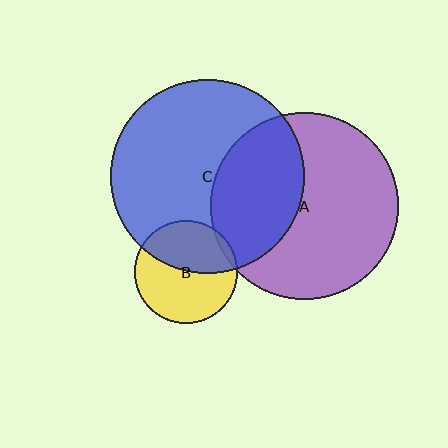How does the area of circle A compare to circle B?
Approximately 3.3 times.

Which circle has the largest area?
Circle C (blue).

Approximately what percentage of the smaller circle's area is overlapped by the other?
Approximately 35%.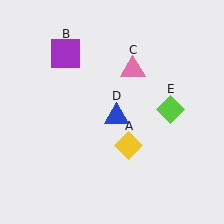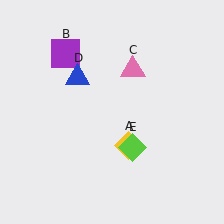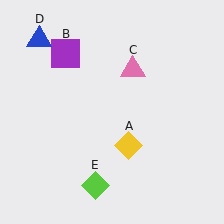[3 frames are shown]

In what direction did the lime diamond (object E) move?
The lime diamond (object E) moved down and to the left.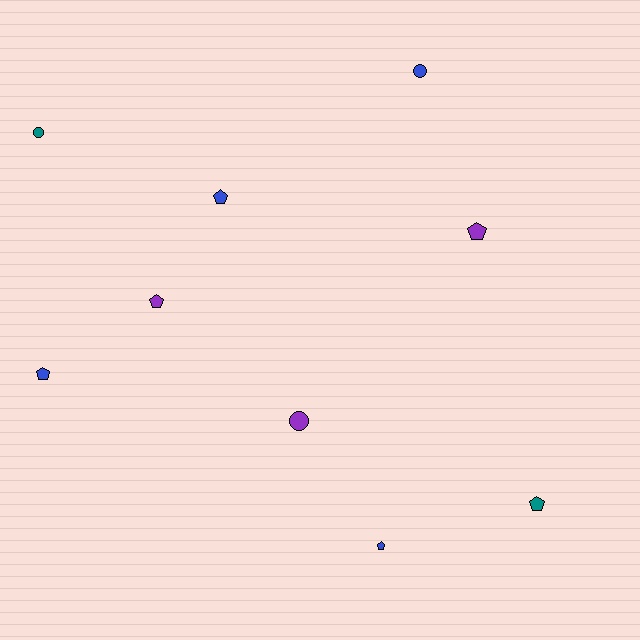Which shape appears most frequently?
Pentagon, with 6 objects.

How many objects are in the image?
There are 9 objects.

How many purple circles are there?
There is 1 purple circle.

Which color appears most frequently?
Blue, with 4 objects.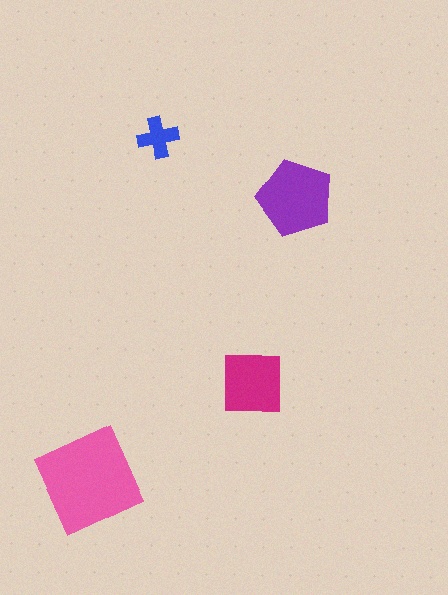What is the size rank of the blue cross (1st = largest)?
4th.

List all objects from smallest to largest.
The blue cross, the magenta square, the purple pentagon, the pink diamond.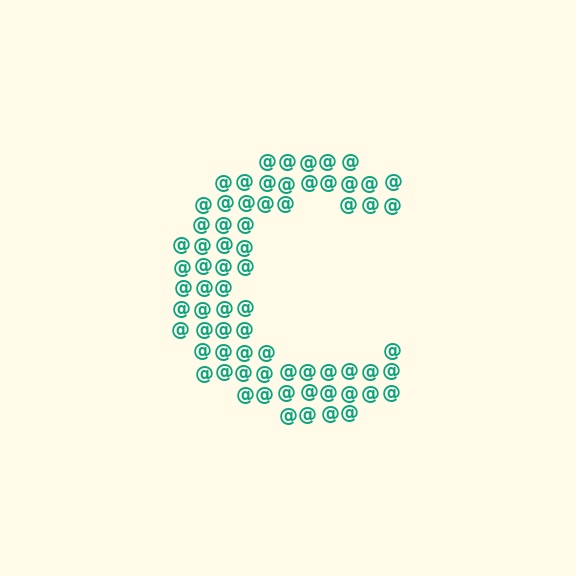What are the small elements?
The small elements are at signs.